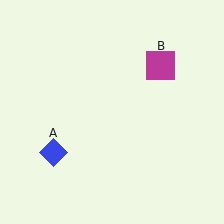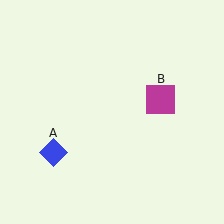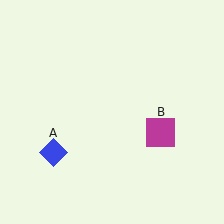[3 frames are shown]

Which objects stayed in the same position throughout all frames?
Blue diamond (object A) remained stationary.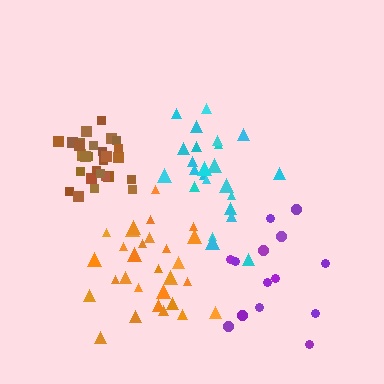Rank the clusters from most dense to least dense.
brown, orange, cyan, purple.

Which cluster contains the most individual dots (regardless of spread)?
Orange (30).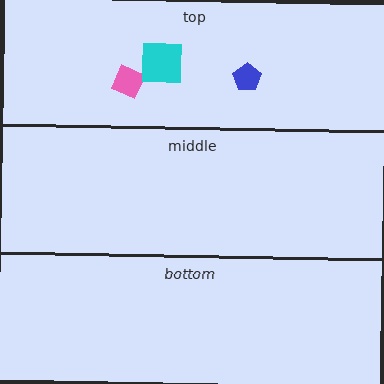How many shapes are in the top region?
3.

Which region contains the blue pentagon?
The top region.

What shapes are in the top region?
The pink diamond, the blue pentagon, the cyan square.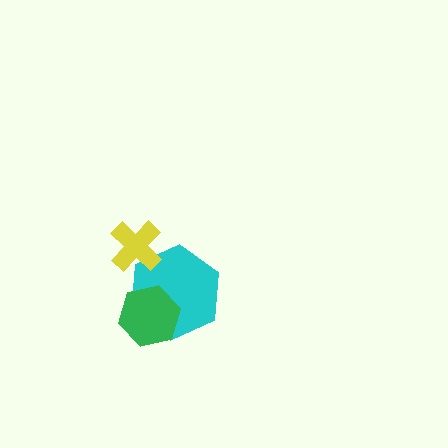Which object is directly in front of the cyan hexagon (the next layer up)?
The green hexagon is directly in front of the cyan hexagon.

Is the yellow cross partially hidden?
No, no other shape covers it.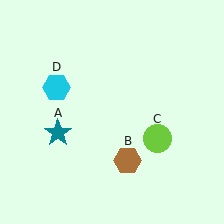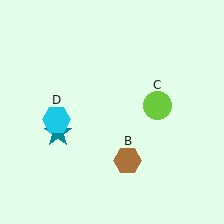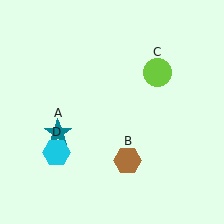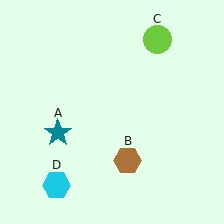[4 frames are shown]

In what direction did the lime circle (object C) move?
The lime circle (object C) moved up.